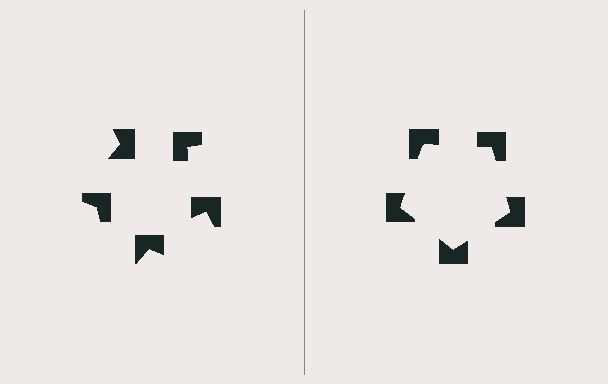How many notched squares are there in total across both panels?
10 — 5 on each side.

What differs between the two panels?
The notched squares are positioned identically on both sides; only the wedge orientations differ. On the right they align to a pentagon; on the left they are misaligned.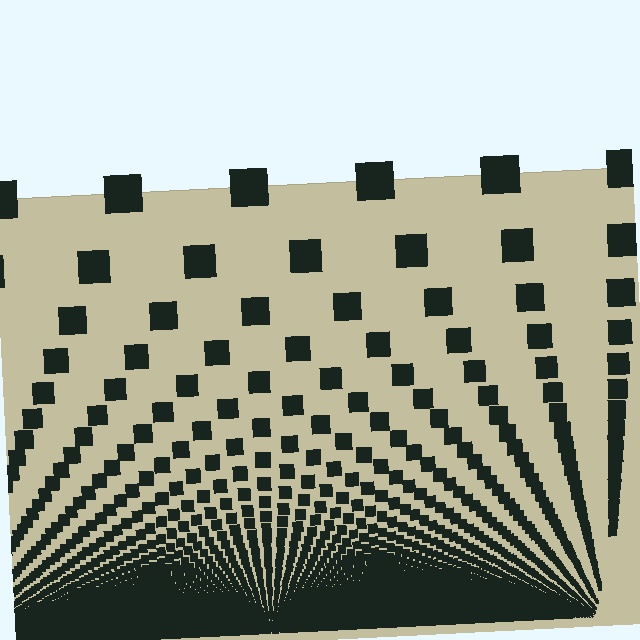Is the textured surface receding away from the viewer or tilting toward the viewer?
The surface appears to tilt toward the viewer. Texture elements get larger and sparser toward the top.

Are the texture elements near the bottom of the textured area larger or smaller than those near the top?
Smaller. The gradient is inverted — elements near the bottom are smaller and denser.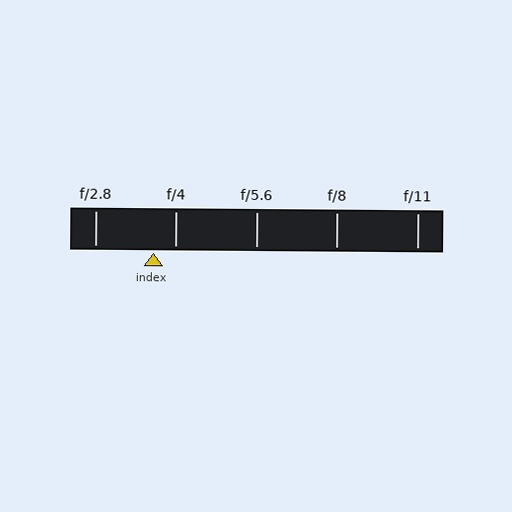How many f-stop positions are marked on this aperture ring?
There are 5 f-stop positions marked.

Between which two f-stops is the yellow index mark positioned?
The index mark is between f/2.8 and f/4.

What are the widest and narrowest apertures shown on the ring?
The widest aperture shown is f/2.8 and the narrowest is f/11.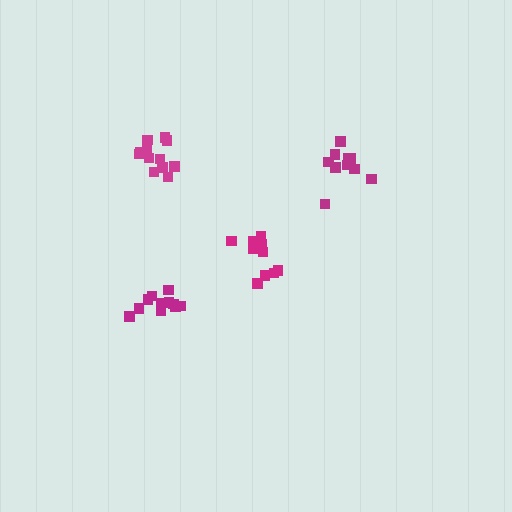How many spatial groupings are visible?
There are 4 spatial groupings.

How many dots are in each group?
Group 1: 10 dots, Group 2: 10 dots, Group 3: 12 dots, Group 4: 12 dots (44 total).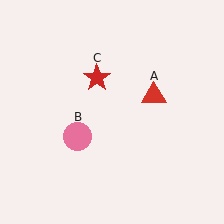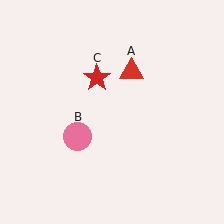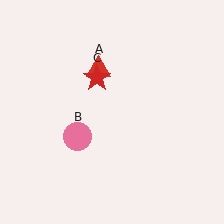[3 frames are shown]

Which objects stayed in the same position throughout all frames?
Pink circle (object B) and red star (object C) remained stationary.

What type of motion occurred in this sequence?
The red triangle (object A) rotated counterclockwise around the center of the scene.